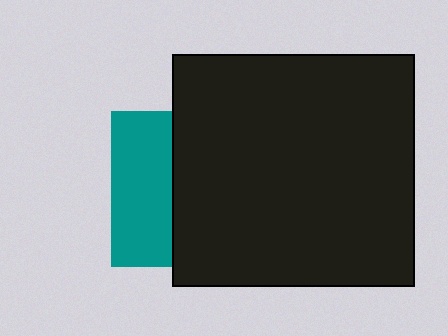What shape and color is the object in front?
The object in front is a black rectangle.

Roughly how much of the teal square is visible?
A small part of it is visible (roughly 39%).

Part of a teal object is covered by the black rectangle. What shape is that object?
It is a square.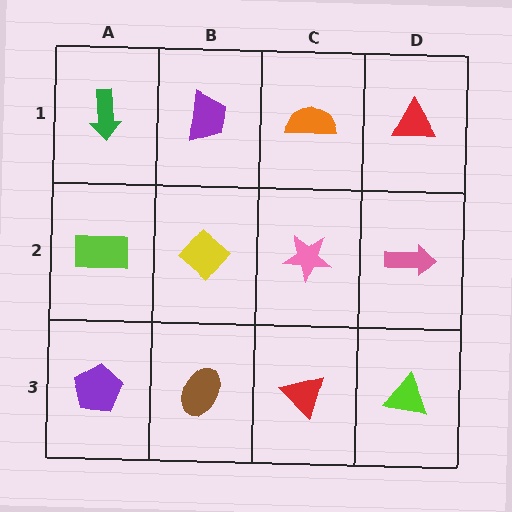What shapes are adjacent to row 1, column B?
A yellow diamond (row 2, column B), a green arrow (row 1, column A), an orange semicircle (row 1, column C).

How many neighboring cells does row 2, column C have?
4.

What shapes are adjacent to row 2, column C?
An orange semicircle (row 1, column C), a red triangle (row 3, column C), a yellow diamond (row 2, column B), a pink arrow (row 2, column D).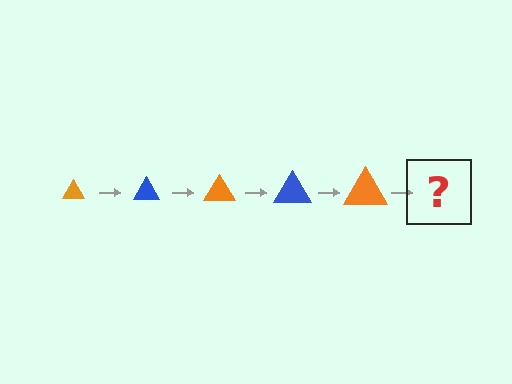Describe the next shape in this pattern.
It should be a blue triangle, larger than the previous one.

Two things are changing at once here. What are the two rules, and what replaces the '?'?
The two rules are that the triangle grows larger each step and the color cycles through orange and blue. The '?' should be a blue triangle, larger than the previous one.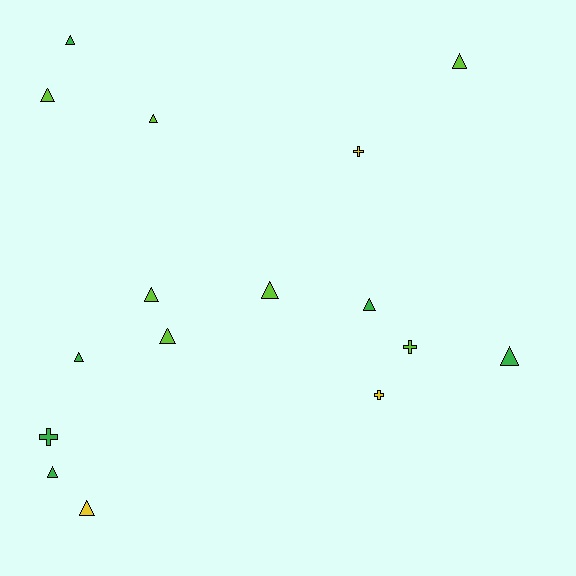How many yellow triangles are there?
There is 1 yellow triangle.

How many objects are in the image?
There are 16 objects.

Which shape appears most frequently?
Triangle, with 12 objects.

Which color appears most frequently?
Lime, with 7 objects.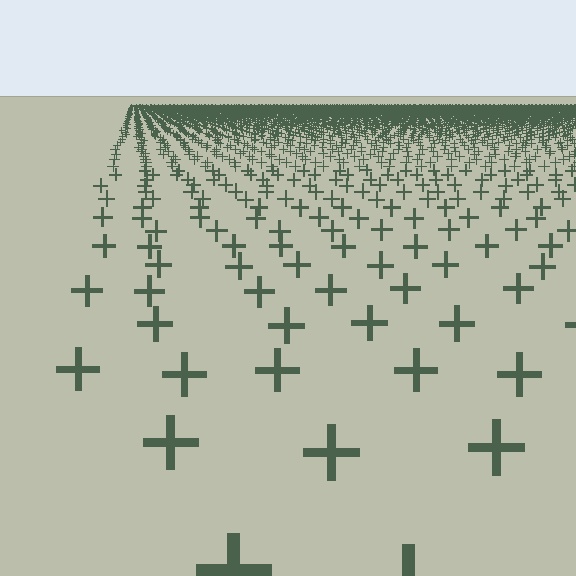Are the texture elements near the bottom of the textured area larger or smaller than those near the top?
Larger. Near the bottom, elements are closer to the viewer and appear at a bigger on-screen size.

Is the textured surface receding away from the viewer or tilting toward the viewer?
The surface is receding away from the viewer. Texture elements get smaller and denser toward the top.